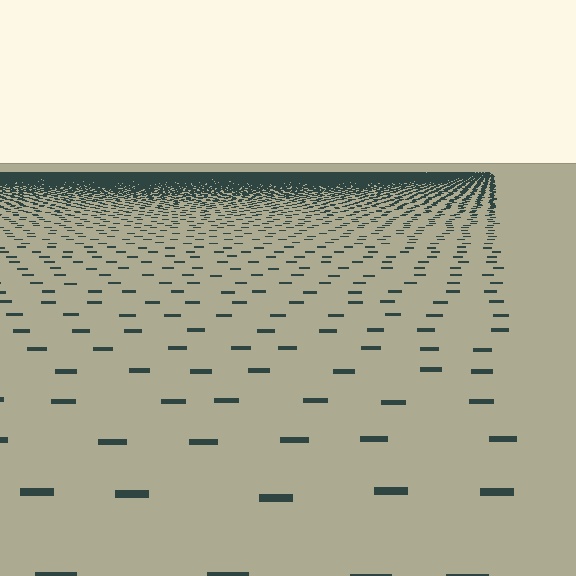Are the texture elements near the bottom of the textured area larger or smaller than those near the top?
Larger. Near the bottom, elements are closer to the viewer and appear at a bigger on-screen size.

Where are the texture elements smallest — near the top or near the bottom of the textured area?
Near the top.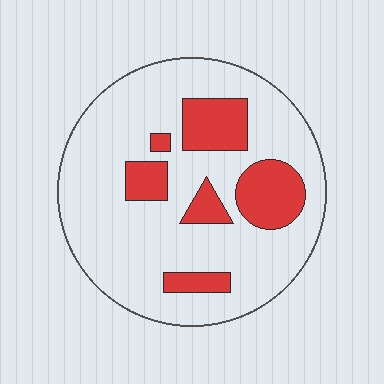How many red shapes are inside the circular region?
6.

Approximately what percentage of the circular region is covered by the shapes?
Approximately 20%.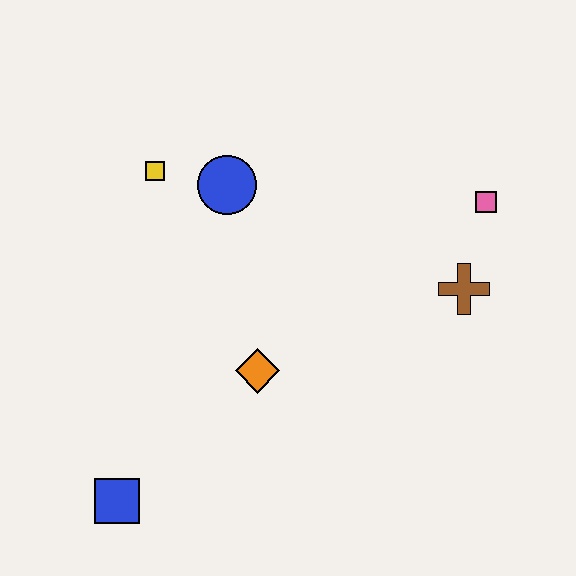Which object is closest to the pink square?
The brown cross is closest to the pink square.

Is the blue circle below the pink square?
No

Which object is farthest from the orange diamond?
The pink square is farthest from the orange diamond.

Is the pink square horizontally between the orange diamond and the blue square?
No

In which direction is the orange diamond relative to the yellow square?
The orange diamond is below the yellow square.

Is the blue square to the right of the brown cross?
No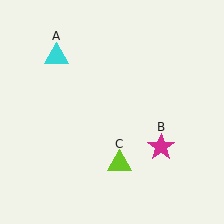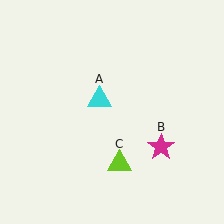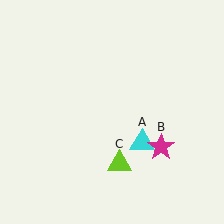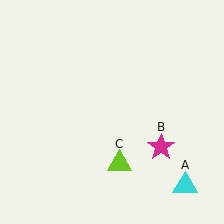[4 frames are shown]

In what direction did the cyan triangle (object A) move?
The cyan triangle (object A) moved down and to the right.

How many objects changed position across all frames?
1 object changed position: cyan triangle (object A).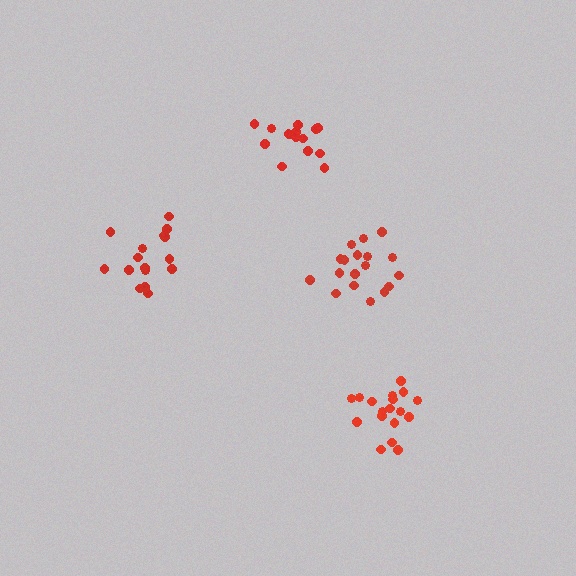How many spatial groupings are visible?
There are 4 spatial groupings.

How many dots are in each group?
Group 1: 15 dots, Group 2: 18 dots, Group 3: 18 dots, Group 4: 16 dots (67 total).